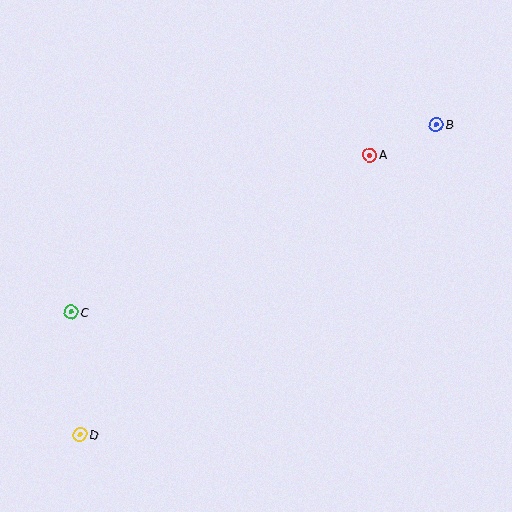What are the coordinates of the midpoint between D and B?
The midpoint between D and B is at (258, 280).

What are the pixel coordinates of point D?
Point D is at (80, 434).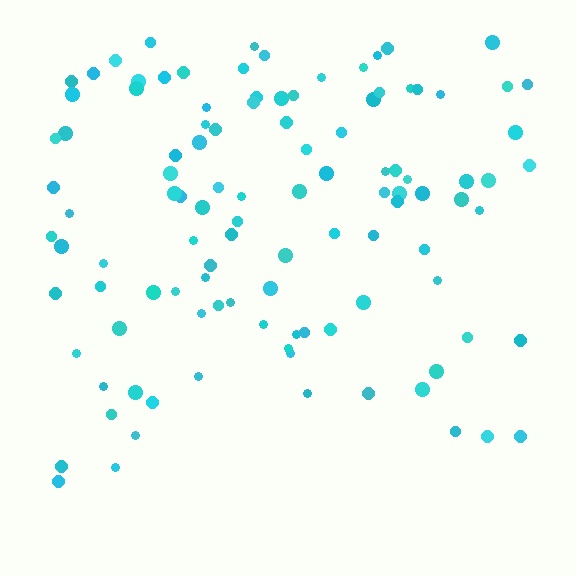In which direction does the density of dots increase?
From bottom to top, with the top side densest.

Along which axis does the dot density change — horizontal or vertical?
Vertical.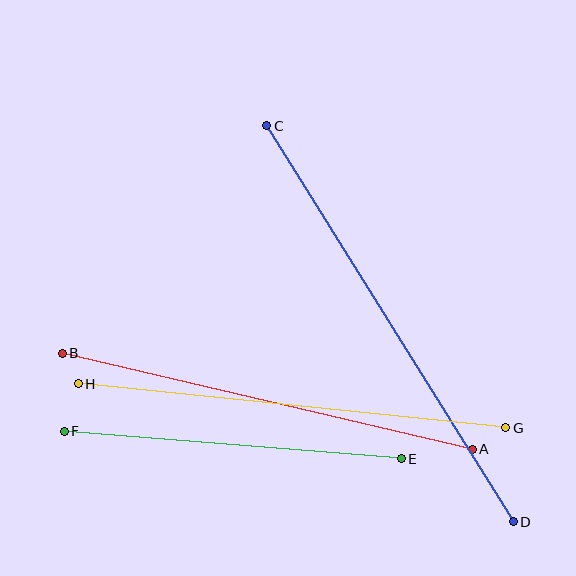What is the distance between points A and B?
The distance is approximately 421 pixels.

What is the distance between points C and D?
The distance is approximately 466 pixels.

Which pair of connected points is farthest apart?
Points C and D are farthest apart.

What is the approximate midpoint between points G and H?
The midpoint is at approximately (292, 406) pixels.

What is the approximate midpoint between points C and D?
The midpoint is at approximately (390, 324) pixels.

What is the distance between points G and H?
The distance is approximately 430 pixels.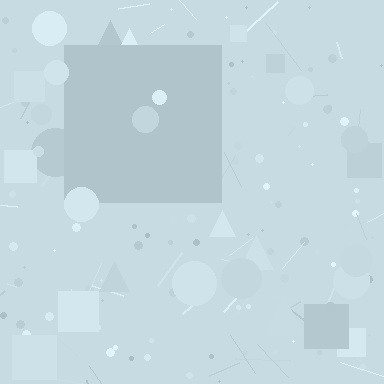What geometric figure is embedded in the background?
A square is embedded in the background.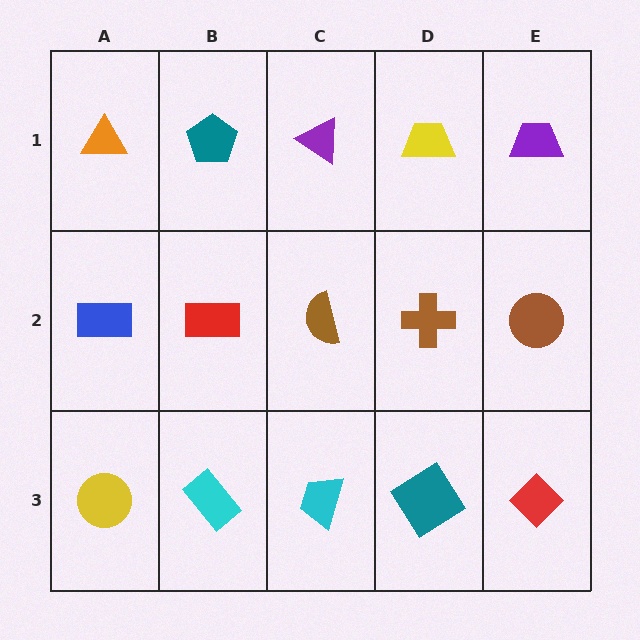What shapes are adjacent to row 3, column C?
A brown semicircle (row 2, column C), a cyan rectangle (row 3, column B), a teal diamond (row 3, column D).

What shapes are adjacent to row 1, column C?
A brown semicircle (row 2, column C), a teal pentagon (row 1, column B), a yellow trapezoid (row 1, column D).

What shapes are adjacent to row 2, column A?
An orange triangle (row 1, column A), a yellow circle (row 3, column A), a red rectangle (row 2, column B).